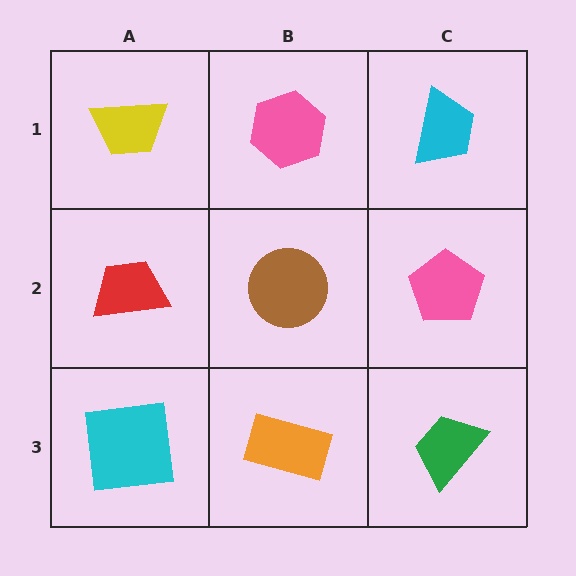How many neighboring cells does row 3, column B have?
3.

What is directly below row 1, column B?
A brown circle.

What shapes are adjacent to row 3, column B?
A brown circle (row 2, column B), a cyan square (row 3, column A), a green trapezoid (row 3, column C).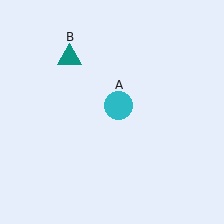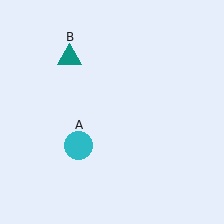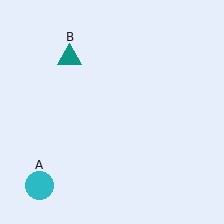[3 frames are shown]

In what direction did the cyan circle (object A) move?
The cyan circle (object A) moved down and to the left.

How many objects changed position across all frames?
1 object changed position: cyan circle (object A).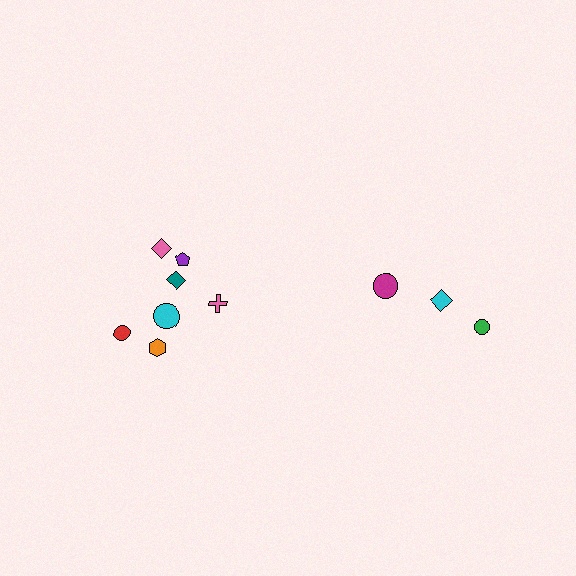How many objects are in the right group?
There are 3 objects.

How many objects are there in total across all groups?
There are 10 objects.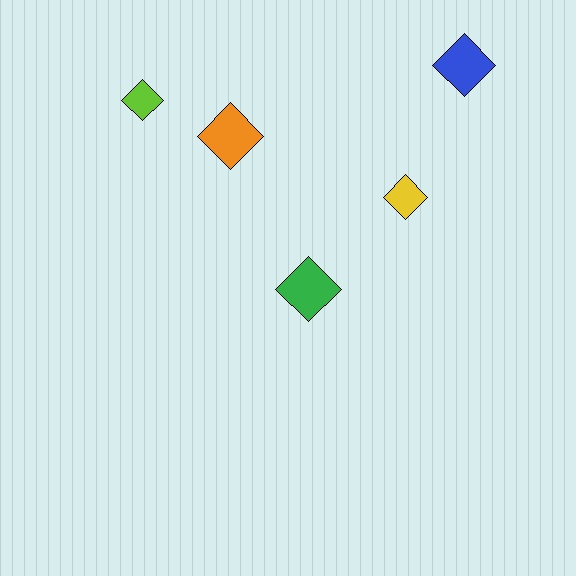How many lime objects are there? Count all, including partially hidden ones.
There is 1 lime object.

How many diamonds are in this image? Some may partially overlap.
There are 5 diamonds.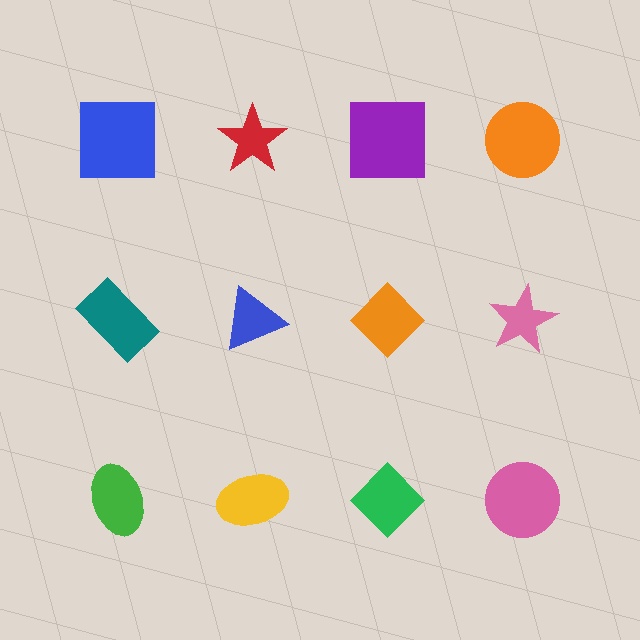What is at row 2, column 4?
A pink star.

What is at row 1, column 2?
A red star.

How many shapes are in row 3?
4 shapes.